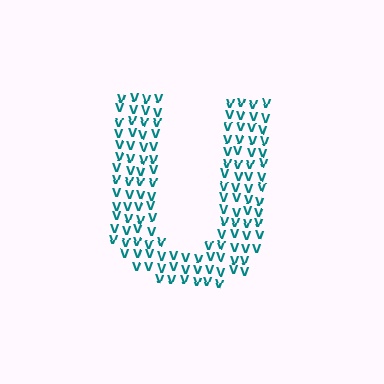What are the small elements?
The small elements are letter V's.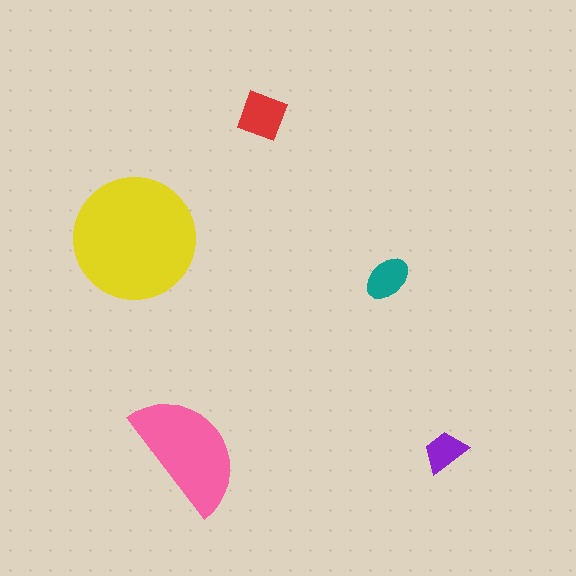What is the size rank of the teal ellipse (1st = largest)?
4th.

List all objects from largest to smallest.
The yellow circle, the pink semicircle, the red square, the teal ellipse, the purple trapezoid.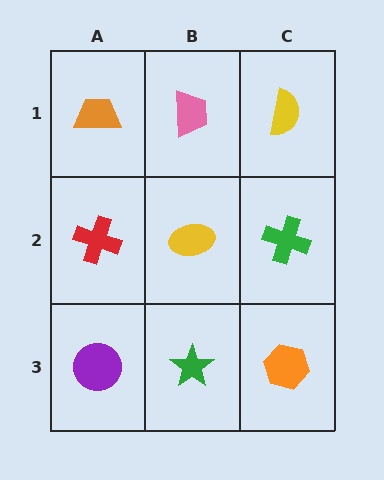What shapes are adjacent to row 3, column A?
A red cross (row 2, column A), a green star (row 3, column B).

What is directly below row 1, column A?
A red cross.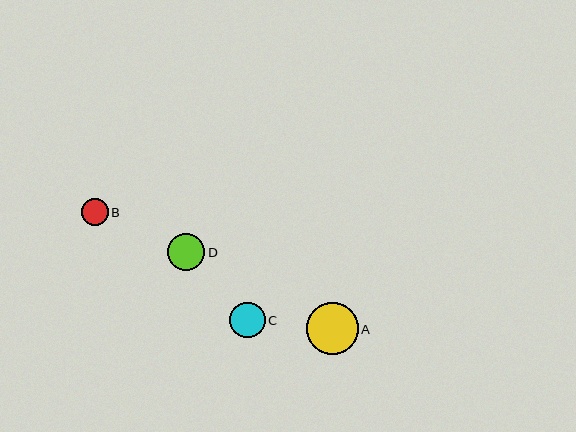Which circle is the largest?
Circle A is the largest with a size of approximately 52 pixels.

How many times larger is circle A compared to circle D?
Circle A is approximately 1.4 times the size of circle D.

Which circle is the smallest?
Circle B is the smallest with a size of approximately 27 pixels.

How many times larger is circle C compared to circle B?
Circle C is approximately 1.3 times the size of circle B.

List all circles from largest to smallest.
From largest to smallest: A, D, C, B.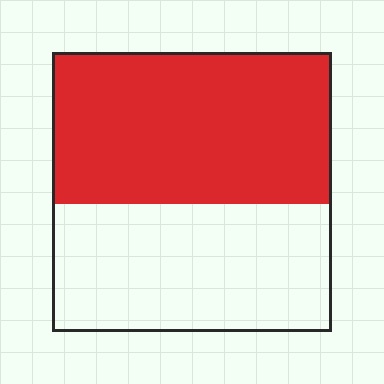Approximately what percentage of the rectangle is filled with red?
Approximately 55%.